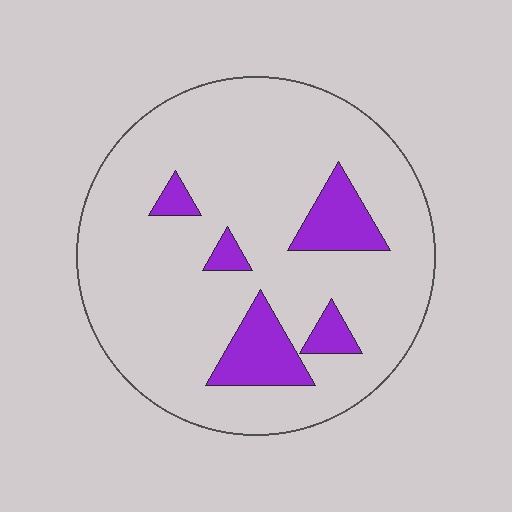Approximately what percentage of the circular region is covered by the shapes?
Approximately 15%.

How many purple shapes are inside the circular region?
5.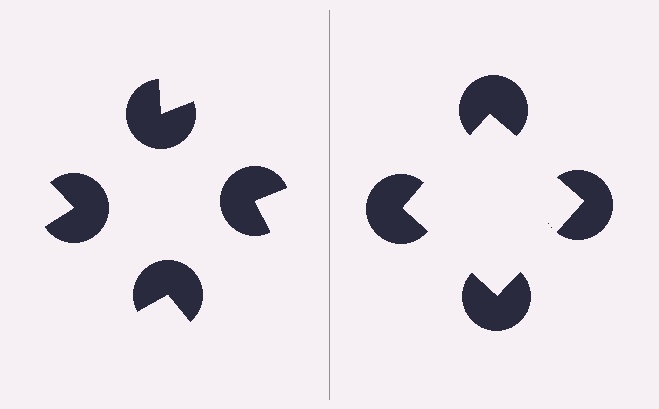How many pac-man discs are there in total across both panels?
8 — 4 on each side.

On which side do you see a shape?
An illusory square appears on the right side. On the left side the wedge cuts are rotated, so no coherent shape forms.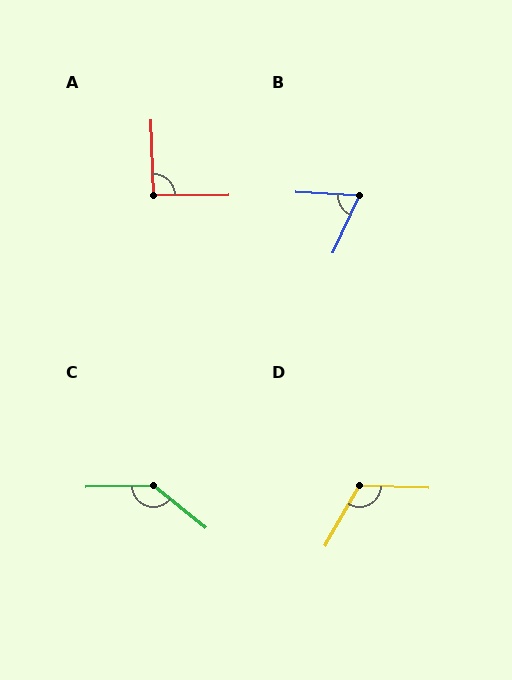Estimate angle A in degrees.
Approximately 92 degrees.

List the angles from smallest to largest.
B (68°), A (92°), D (118°), C (140°).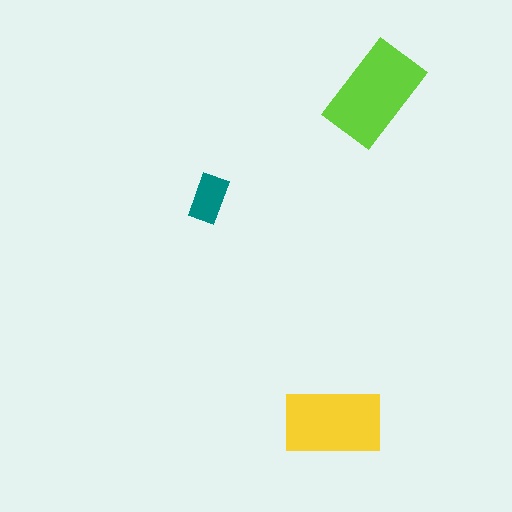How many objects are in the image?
There are 3 objects in the image.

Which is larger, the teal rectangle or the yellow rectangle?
The yellow one.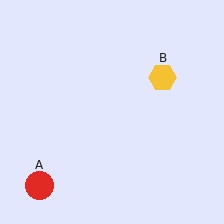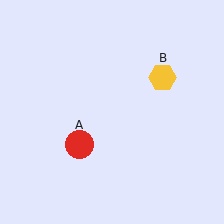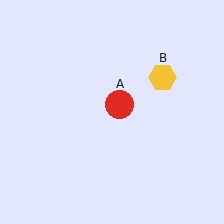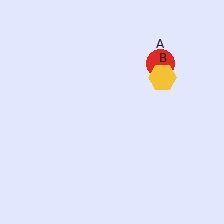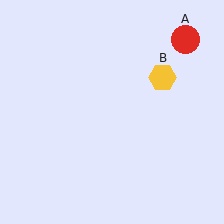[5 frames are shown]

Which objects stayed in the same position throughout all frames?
Yellow hexagon (object B) remained stationary.